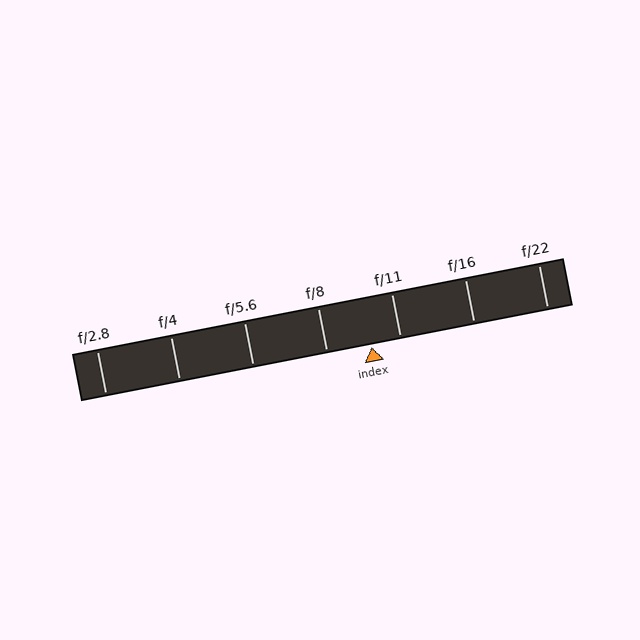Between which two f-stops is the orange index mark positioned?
The index mark is between f/8 and f/11.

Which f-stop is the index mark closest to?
The index mark is closest to f/11.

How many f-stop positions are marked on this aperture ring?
There are 7 f-stop positions marked.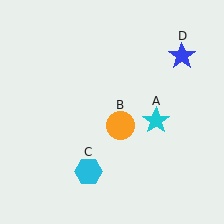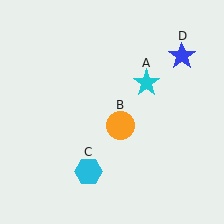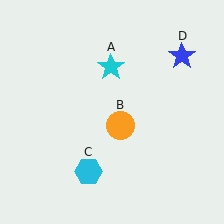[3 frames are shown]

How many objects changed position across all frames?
1 object changed position: cyan star (object A).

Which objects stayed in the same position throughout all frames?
Orange circle (object B) and cyan hexagon (object C) and blue star (object D) remained stationary.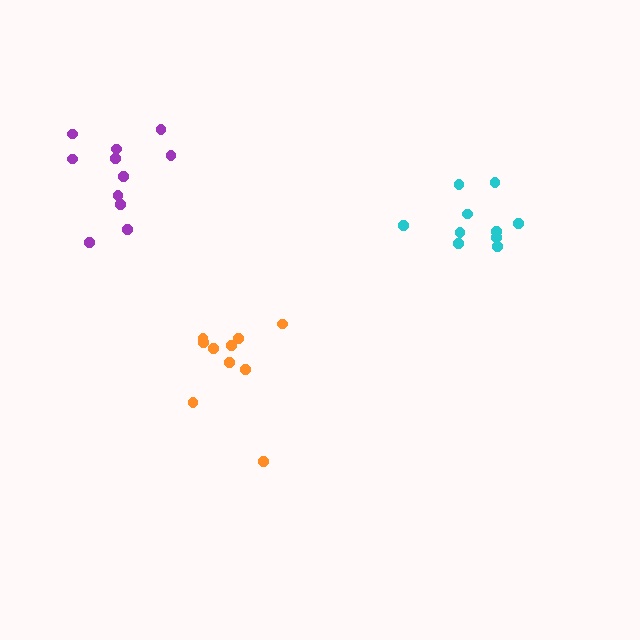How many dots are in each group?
Group 1: 10 dots, Group 2: 10 dots, Group 3: 11 dots (31 total).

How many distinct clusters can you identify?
There are 3 distinct clusters.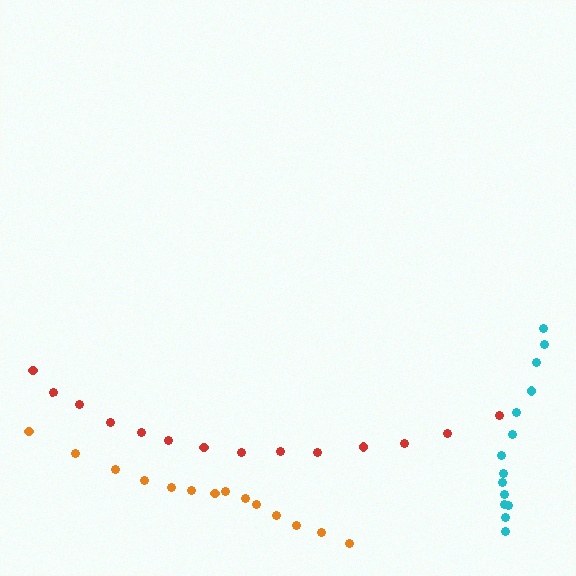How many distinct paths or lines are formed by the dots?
There are 3 distinct paths.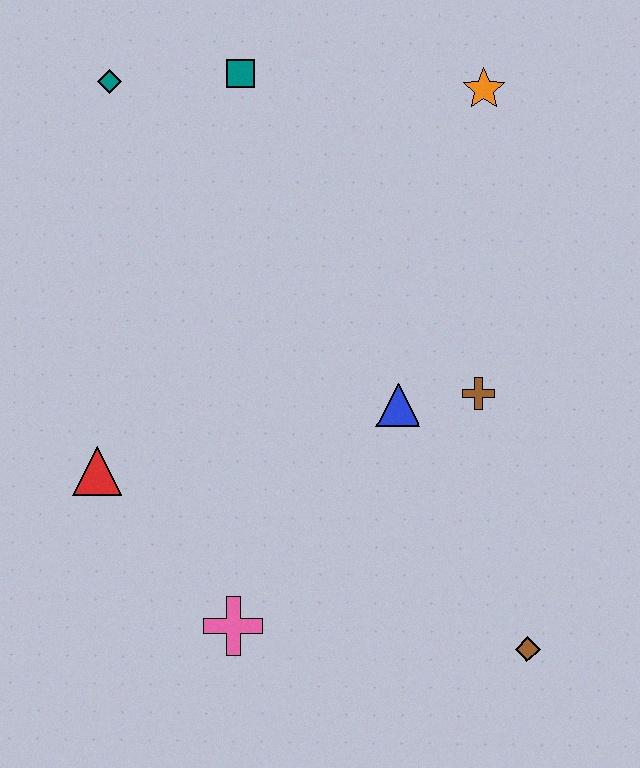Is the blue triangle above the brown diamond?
Yes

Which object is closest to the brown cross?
The blue triangle is closest to the brown cross.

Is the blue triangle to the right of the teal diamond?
Yes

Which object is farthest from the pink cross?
The orange star is farthest from the pink cross.